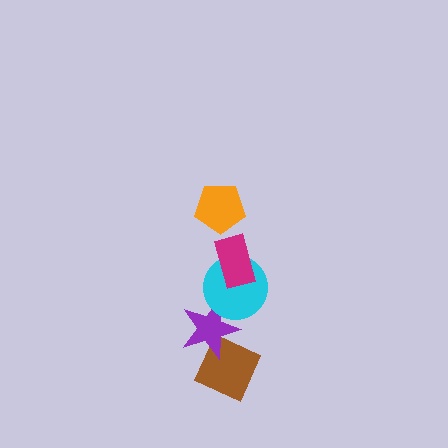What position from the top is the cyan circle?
The cyan circle is 3rd from the top.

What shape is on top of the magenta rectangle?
The orange pentagon is on top of the magenta rectangle.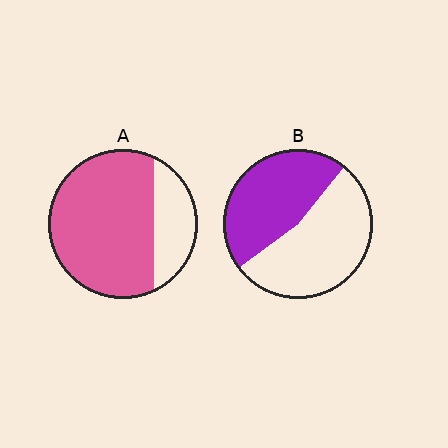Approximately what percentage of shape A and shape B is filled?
A is approximately 75% and B is approximately 45%.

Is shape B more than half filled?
Roughly half.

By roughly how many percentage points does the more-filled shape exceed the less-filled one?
By roughly 30 percentage points (A over B).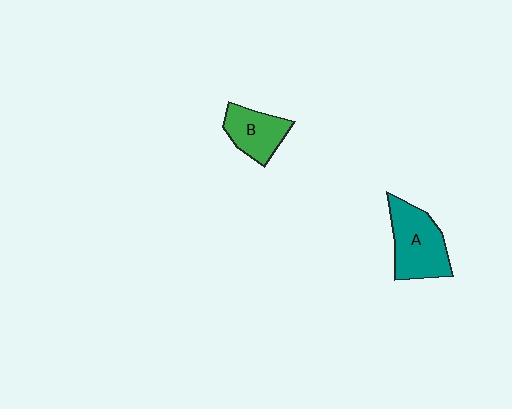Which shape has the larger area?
Shape A (teal).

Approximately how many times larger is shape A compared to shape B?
Approximately 1.4 times.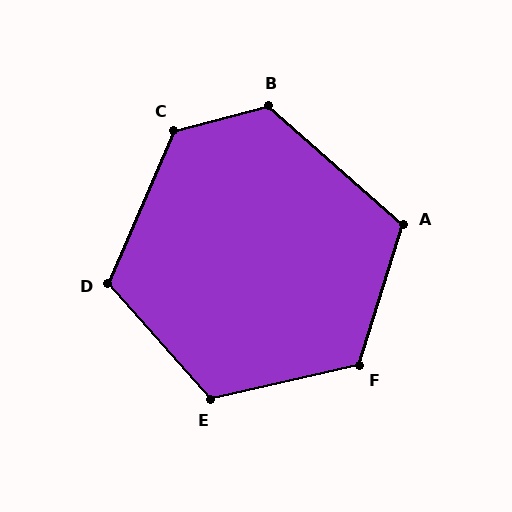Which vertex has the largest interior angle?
C, at approximately 127 degrees.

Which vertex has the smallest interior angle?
A, at approximately 114 degrees.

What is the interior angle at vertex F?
Approximately 120 degrees (obtuse).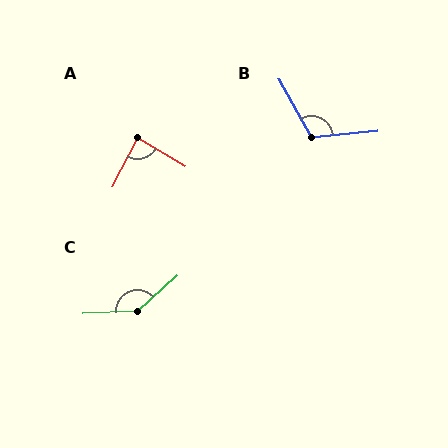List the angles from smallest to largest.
A (86°), B (114°), C (141°).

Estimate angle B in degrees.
Approximately 114 degrees.